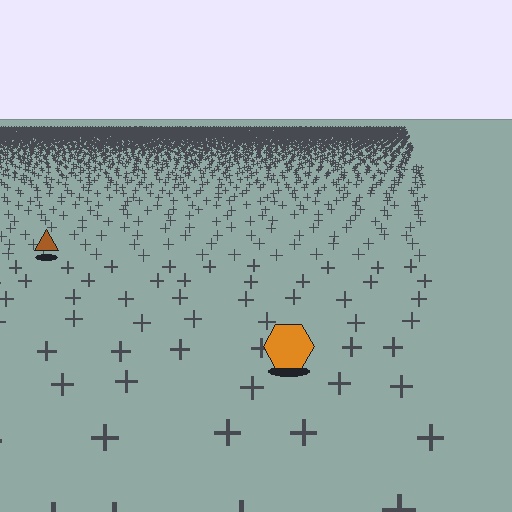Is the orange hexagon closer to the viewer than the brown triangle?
Yes. The orange hexagon is closer — you can tell from the texture gradient: the ground texture is coarser near it.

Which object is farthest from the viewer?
The brown triangle is farthest from the viewer. It appears smaller and the ground texture around it is denser.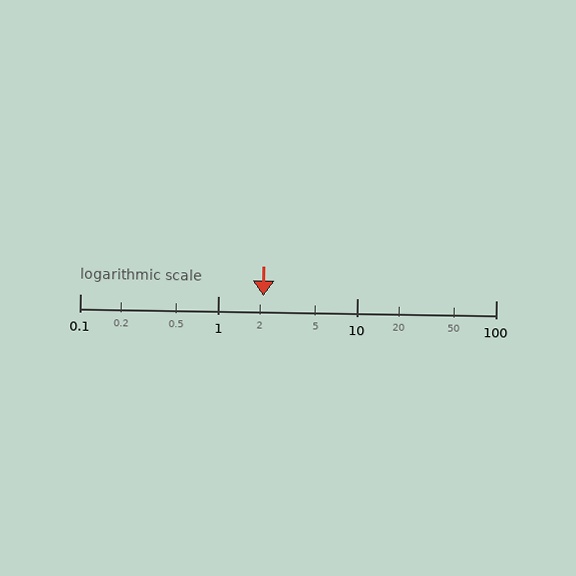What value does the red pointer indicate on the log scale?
The pointer indicates approximately 2.1.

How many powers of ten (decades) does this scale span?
The scale spans 3 decades, from 0.1 to 100.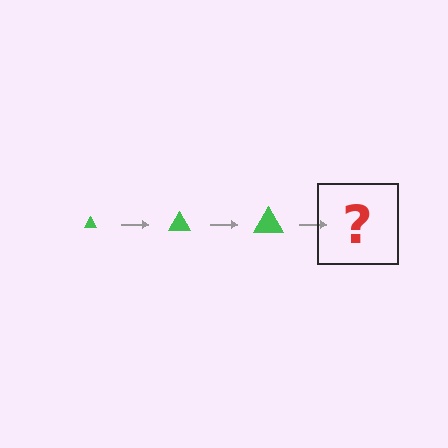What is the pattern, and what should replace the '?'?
The pattern is that the triangle gets progressively larger each step. The '?' should be a green triangle, larger than the previous one.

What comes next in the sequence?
The next element should be a green triangle, larger than the previous one.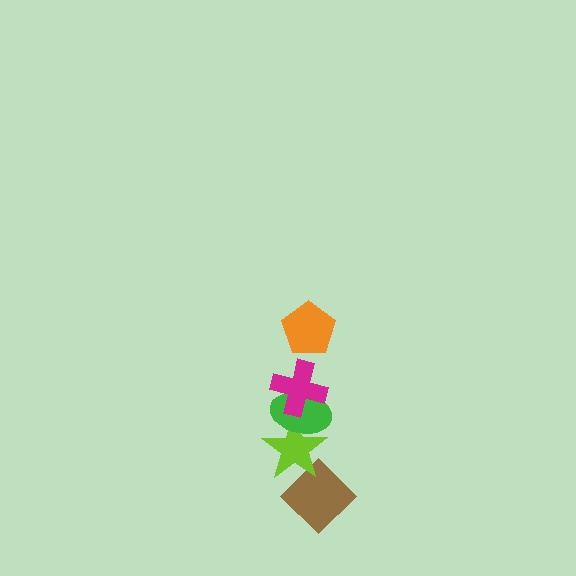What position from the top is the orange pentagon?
The orange pentagon is 1st from the top.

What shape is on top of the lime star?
The green ellipse is on top of the lime star.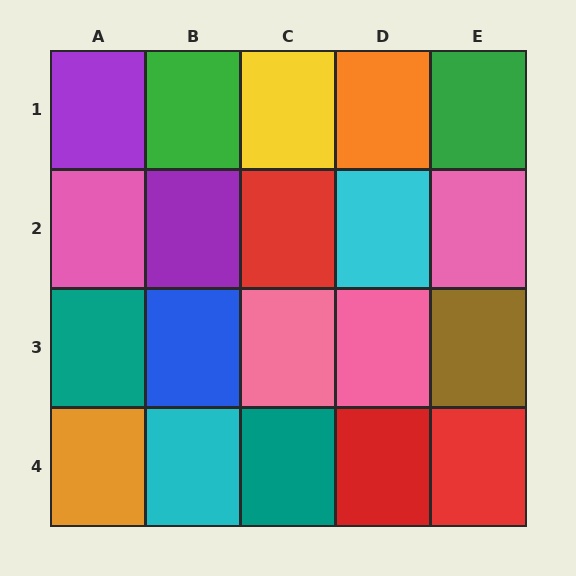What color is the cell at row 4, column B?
Cyan.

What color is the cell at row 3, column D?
Pink.